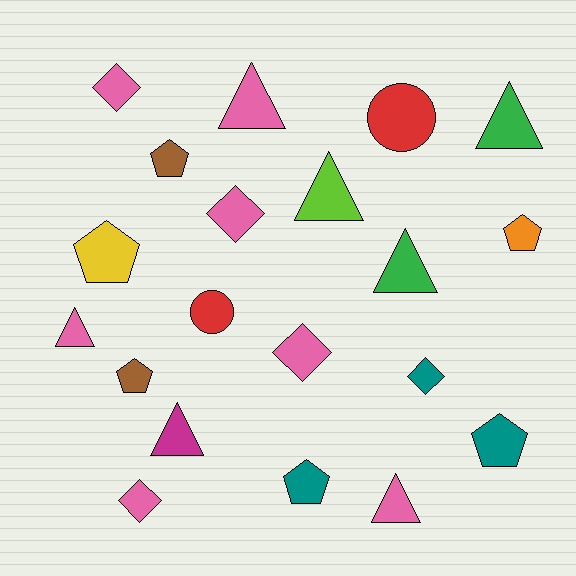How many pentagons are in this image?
There are 6 pentagons.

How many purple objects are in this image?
There are no purple objects.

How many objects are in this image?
There are 20 objects.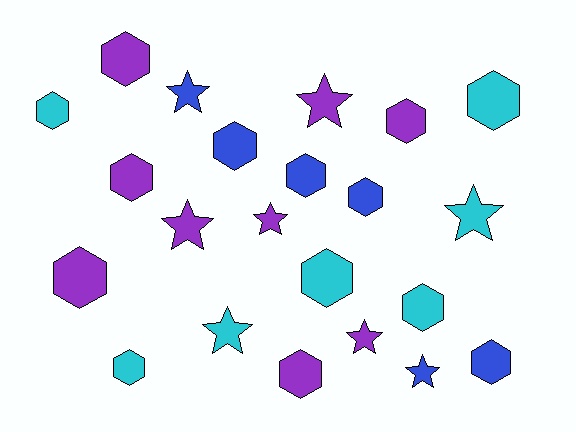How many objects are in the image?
There are 22 objects.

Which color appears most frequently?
Purple, with 9 objects.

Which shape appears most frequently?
Hexagon, with 14 objects.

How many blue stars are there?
There are 2 blue stars.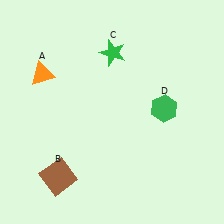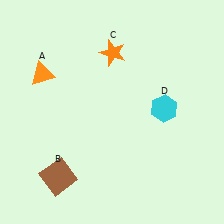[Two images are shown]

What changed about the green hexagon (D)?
In Image 1, D is green. In Image 2, it changed to cyan.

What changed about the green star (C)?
In Image 1, C is green. In Image 2, it changed to orange.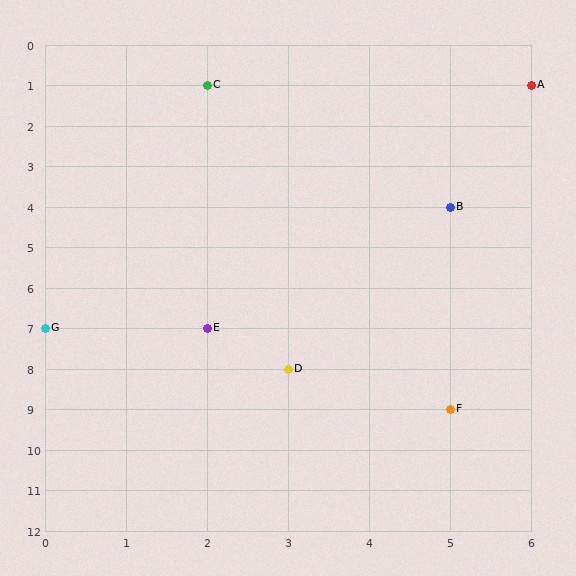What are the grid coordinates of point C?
Point C is at grid coordinates (2, 1).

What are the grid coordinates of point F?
Point F is at grid coordinates (5, 9).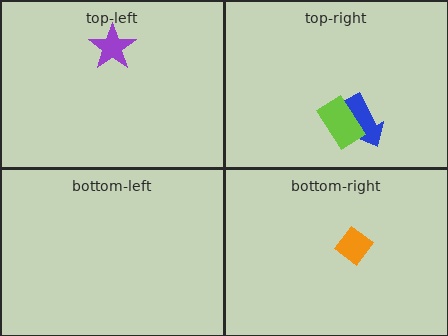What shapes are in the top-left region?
The purple star.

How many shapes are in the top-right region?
2.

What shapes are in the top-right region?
The blue arrow, the lime rectangle.